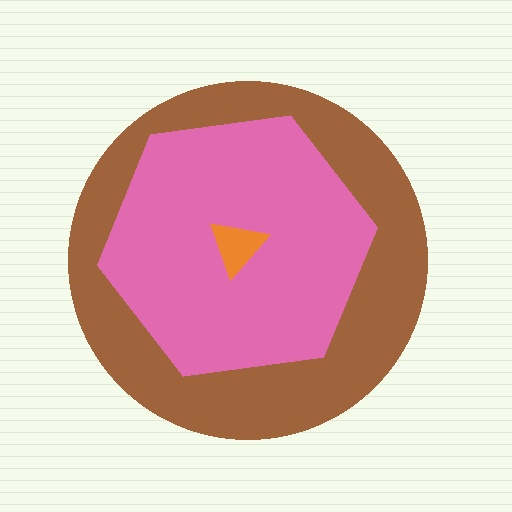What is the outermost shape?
The brown circle.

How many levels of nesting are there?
3.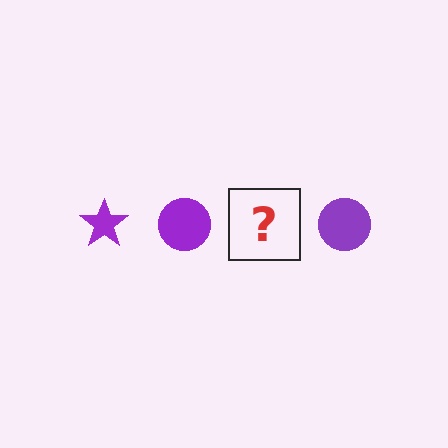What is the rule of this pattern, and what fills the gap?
The rule is that the pattern cycles through star, circle shapes in purple. The gap should be filled with a purple star.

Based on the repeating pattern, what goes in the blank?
The blank should be a purple star.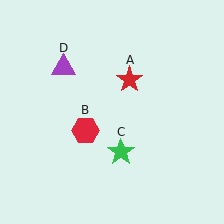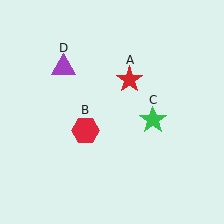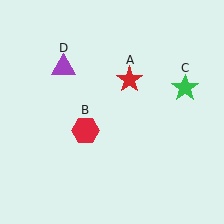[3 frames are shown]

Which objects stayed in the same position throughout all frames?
Red star (object A) and red hexagon (object B) and purple triangle (object D) remained stationary.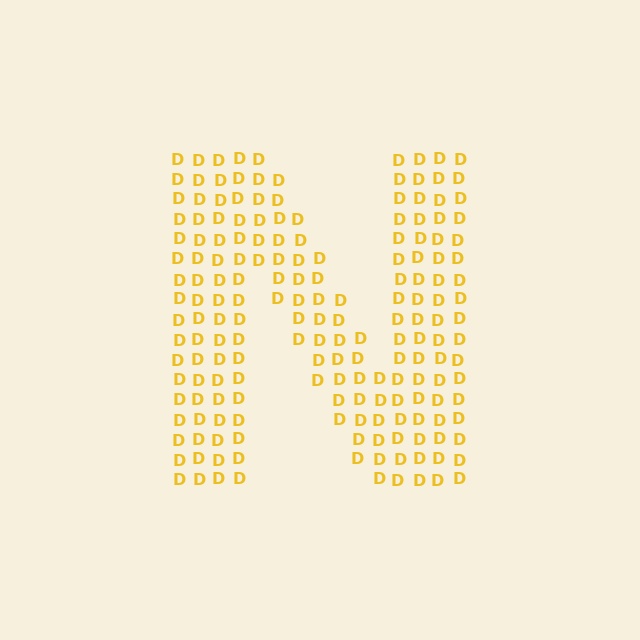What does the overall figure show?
The overall figure shows the letter N.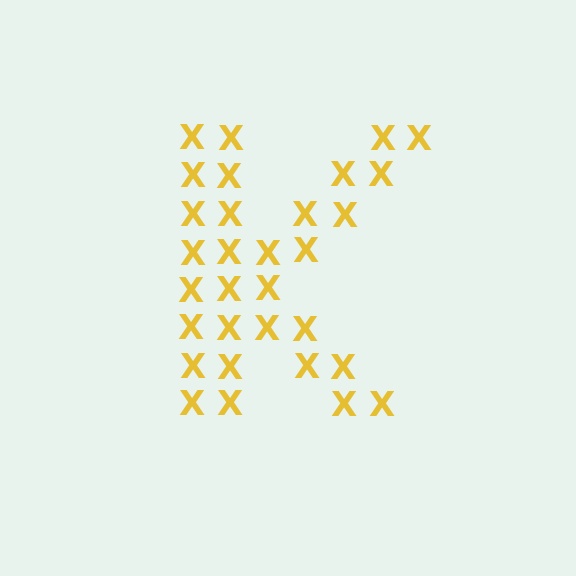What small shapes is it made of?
It is made of small letter X's.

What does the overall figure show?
The overall figure shows the letter K.